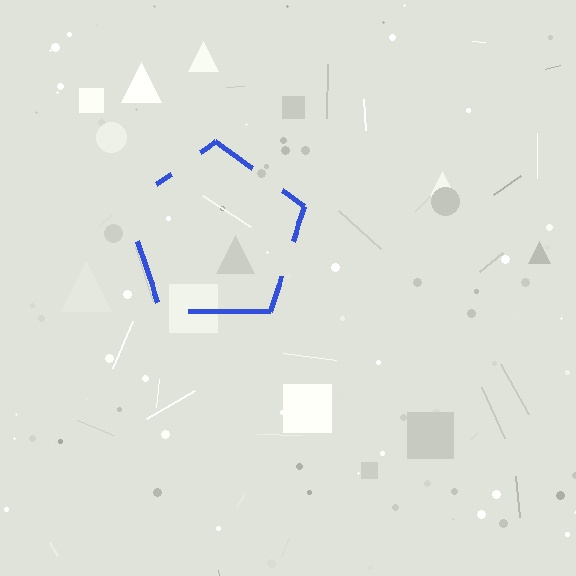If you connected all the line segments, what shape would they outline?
They would outline a pentagon.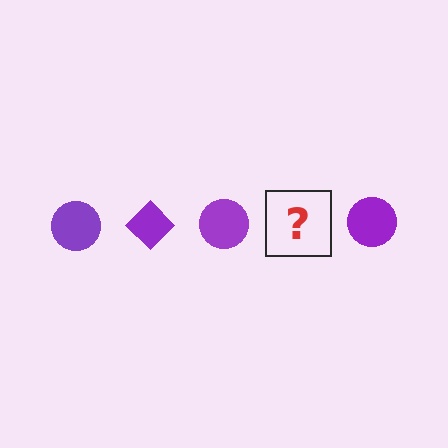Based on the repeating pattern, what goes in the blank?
The blank should be a purple diamond.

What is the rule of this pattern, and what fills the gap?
The rule is that the pattern cycles through circle, diamond shapes in purple. The gap should be filled with a purple diamond.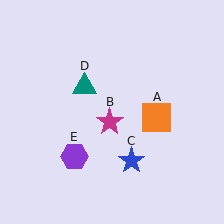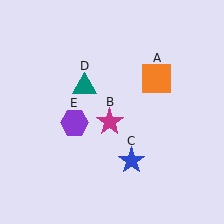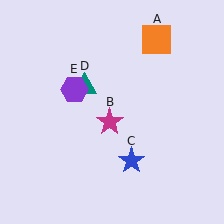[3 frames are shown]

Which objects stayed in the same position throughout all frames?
Magenta star (object B) and blue star (object C) and teal triangle (object D) remained stationary.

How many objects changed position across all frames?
2 objects changed position: orange square (object A), purple hexagon (object E).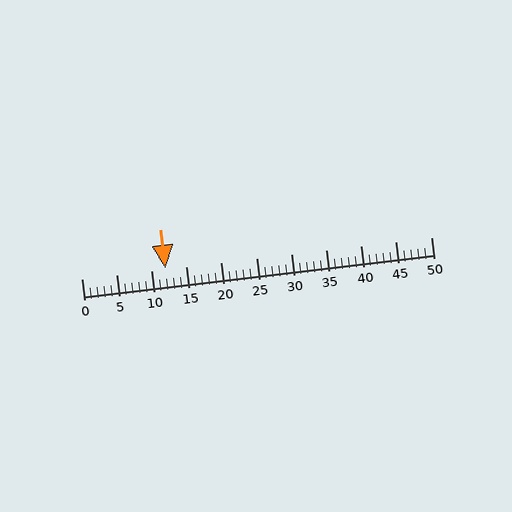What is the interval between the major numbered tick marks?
The major tick marks are spaced 5 units apart.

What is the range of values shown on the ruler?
The ruler shows values from 0 to 50.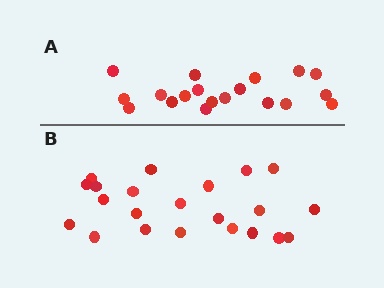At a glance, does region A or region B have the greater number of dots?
Region B (the bottom region) has more dots.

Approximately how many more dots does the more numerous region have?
Region B has just a few more — roughly 2 or 3 more dots than region A.